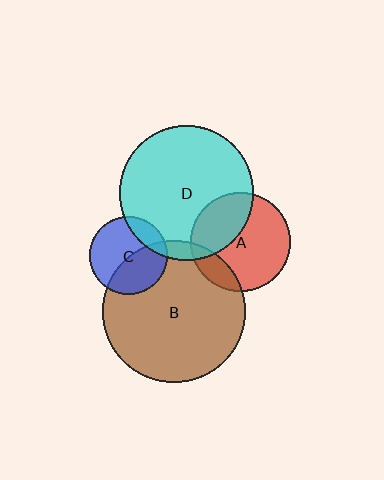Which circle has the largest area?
Circle B (brown).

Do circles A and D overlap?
Yes.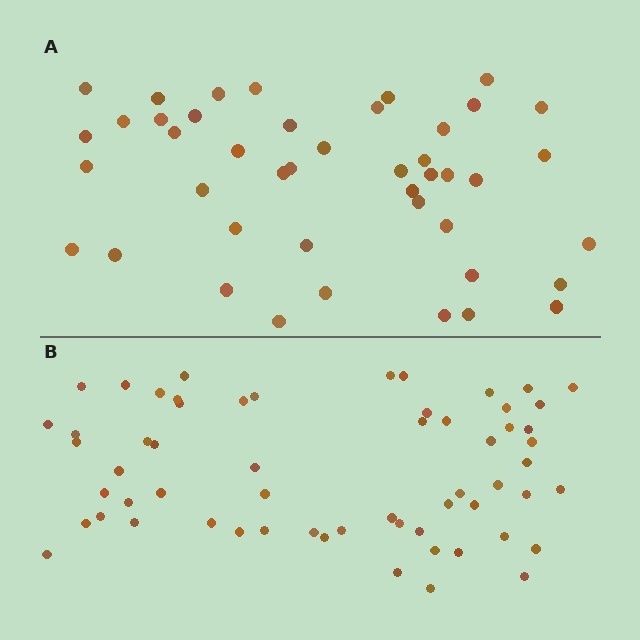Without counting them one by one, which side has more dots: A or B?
Region B (the bottom region) has more dots.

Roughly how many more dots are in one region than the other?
Region B has approximately 15 more dots than region A.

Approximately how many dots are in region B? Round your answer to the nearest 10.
About 60 dots.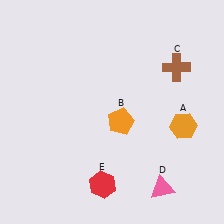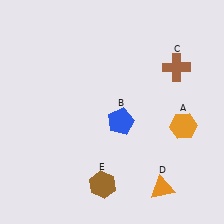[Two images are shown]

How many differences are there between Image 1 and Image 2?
There are 3 differences between the two images.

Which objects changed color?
B changed from orange to blue. D changed from pink to orange. E changed from red to brown.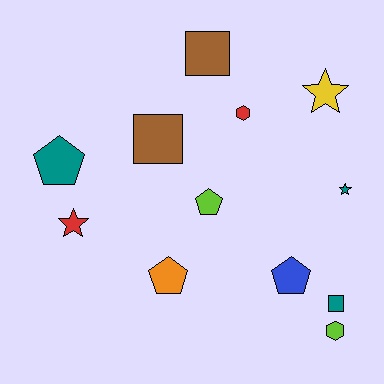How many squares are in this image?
There are 3 squares.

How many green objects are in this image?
There are no green objects.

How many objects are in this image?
There are 12 objects.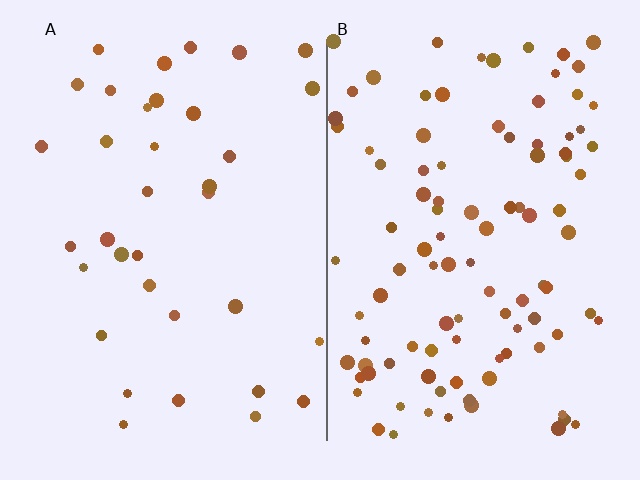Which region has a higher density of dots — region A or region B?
B (the right).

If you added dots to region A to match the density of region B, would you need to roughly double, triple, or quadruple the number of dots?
Approximately triple.